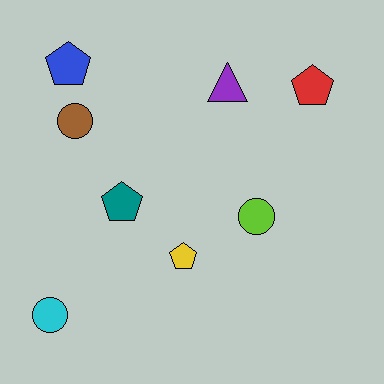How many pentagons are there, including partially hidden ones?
There are 4 pentagons.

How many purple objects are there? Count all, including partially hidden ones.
There is 1 purple object.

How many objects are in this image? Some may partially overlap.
There are 8 objects.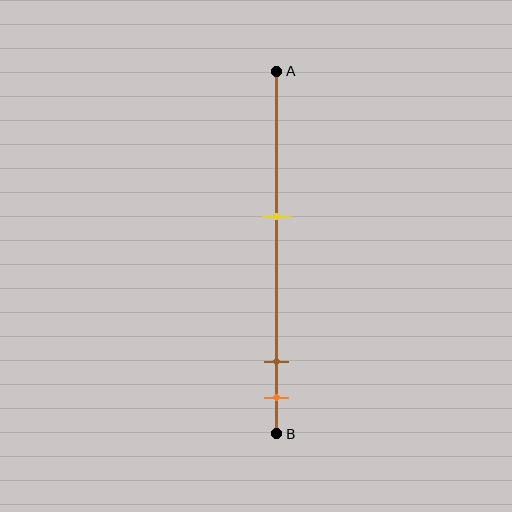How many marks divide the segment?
There are 3 marks dividing the segment.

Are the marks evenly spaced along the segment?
No, the marks are not evenly spaced.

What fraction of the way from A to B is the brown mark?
The brown mark is approximately 80% (0.8) of the way from A to B.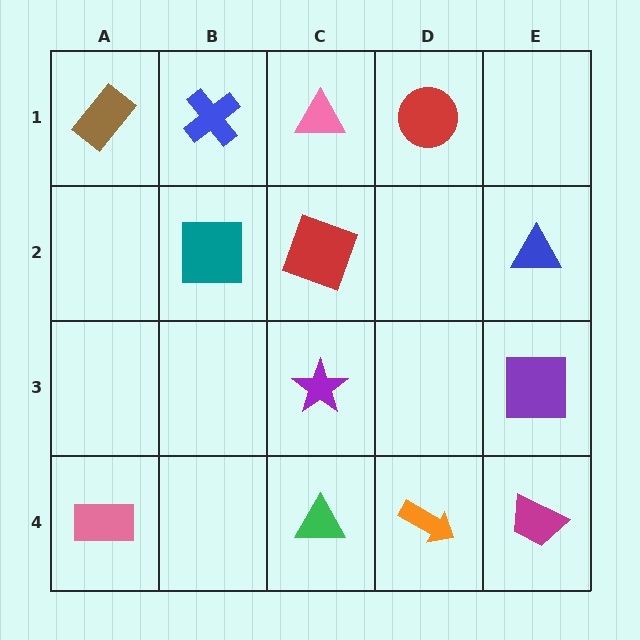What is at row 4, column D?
An orange arrow.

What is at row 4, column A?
A pink rectangle.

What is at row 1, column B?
A blue cross.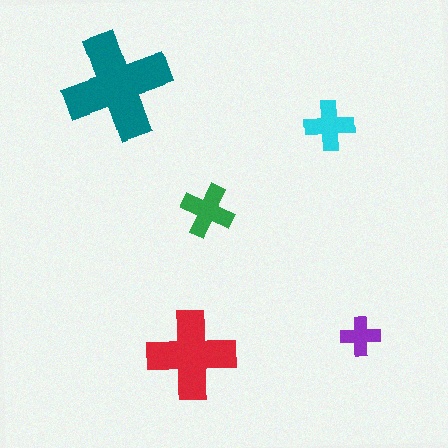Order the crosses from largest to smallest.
the teal one, the red one, the green one, the cyan one, the purple one.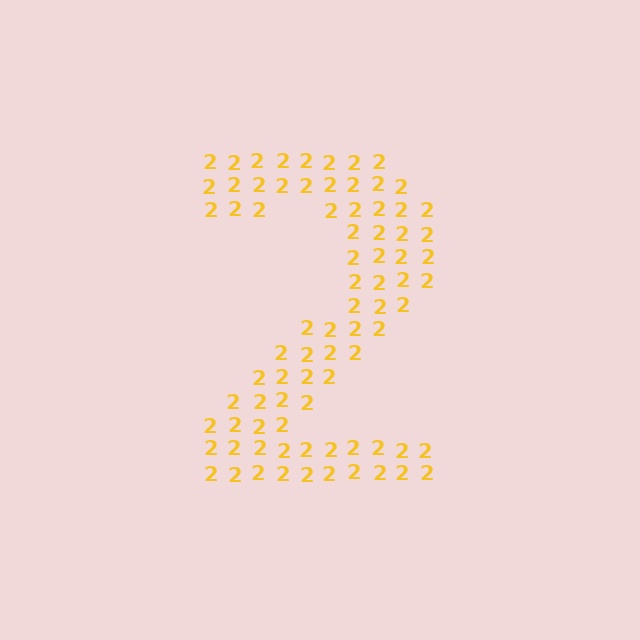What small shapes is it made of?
It is made of small digit 2's.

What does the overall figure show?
The overall figure shows the digit 2.